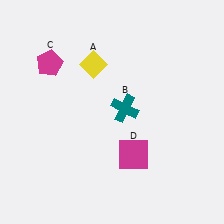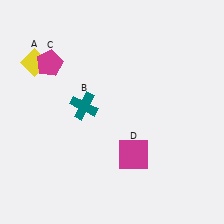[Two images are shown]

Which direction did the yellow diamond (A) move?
The yellow diamond (A) moved left.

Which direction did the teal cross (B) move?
The teal cross (B) moved left.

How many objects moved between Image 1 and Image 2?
2 objects moved between the two images.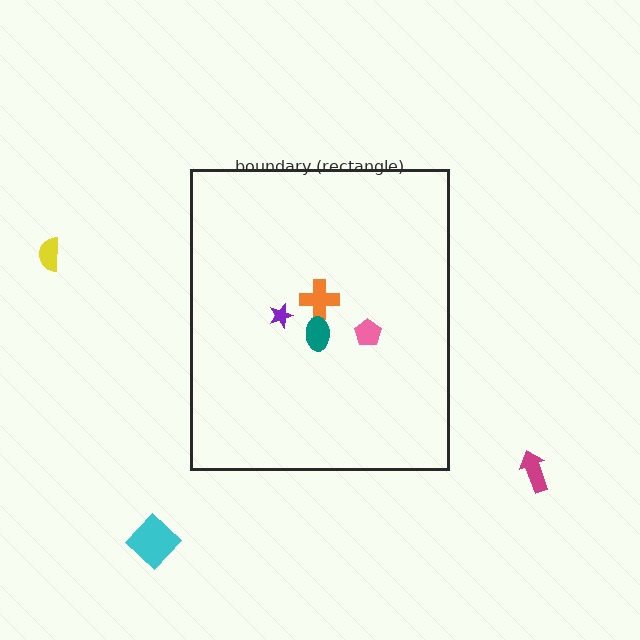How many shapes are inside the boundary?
4 inside, 3 outside.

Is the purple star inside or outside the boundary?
Inside.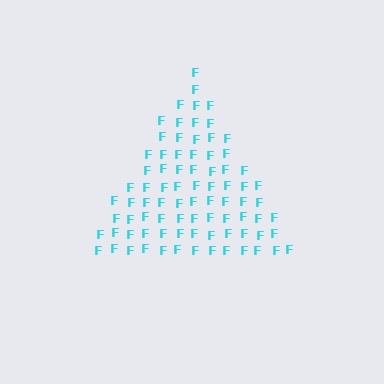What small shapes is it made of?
It is made of small letter F's.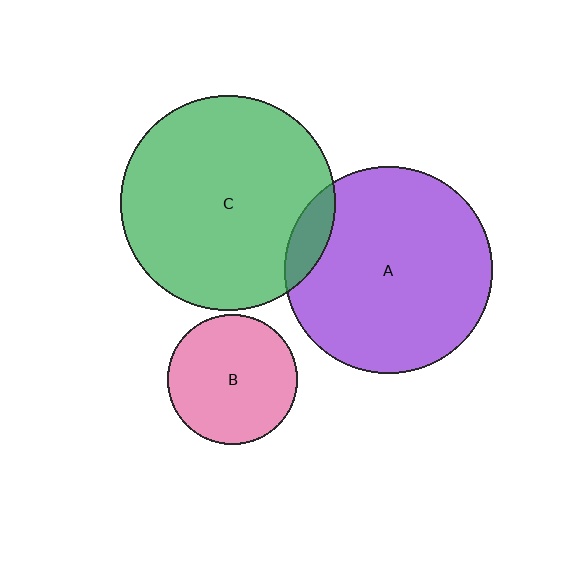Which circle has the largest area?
Circle C (green).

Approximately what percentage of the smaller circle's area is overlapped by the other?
Approximately 10%.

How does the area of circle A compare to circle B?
Approximately 2.5 times.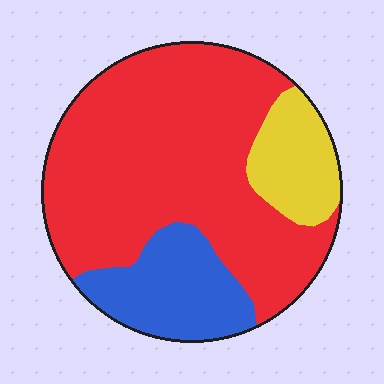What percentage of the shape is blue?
Blue takes up about one fifth (1/5) of the shape.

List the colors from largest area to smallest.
From largest to smallest: red, blue, yellow.